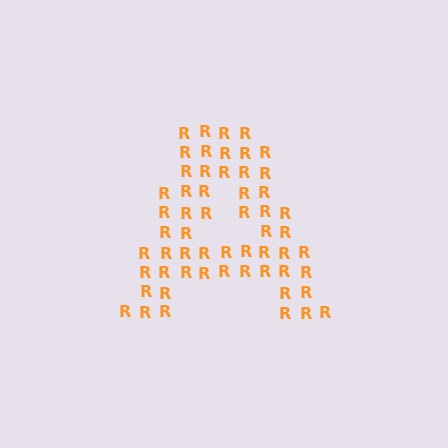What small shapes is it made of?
It is made of small letter R's.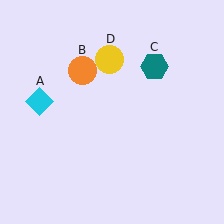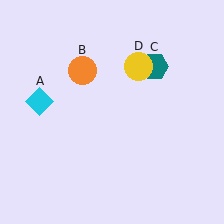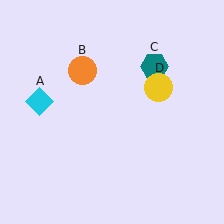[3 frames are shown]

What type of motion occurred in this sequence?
The yellow circle (object D) rotated clockwise around the center of the scene.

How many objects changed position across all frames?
1 object changed position: yellow circle (object D).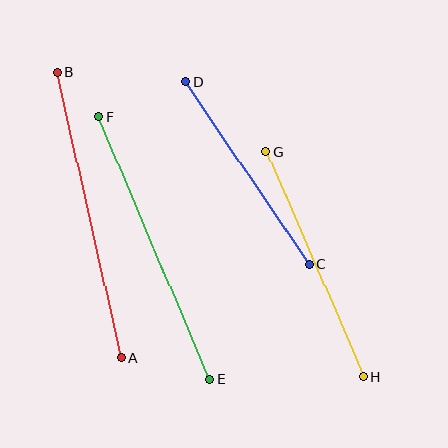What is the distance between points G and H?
The distance is approximately 245 pixels.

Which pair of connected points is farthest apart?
Points A and B are farthest apart.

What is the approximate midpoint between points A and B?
The midpoint is at approximately (89, 215) pixels.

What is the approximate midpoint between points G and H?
The midpoint is at approximately (315, 264) pixels.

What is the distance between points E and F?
The distance is approximately 285 pixels.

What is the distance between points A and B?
The distance is approximately 292 pixels.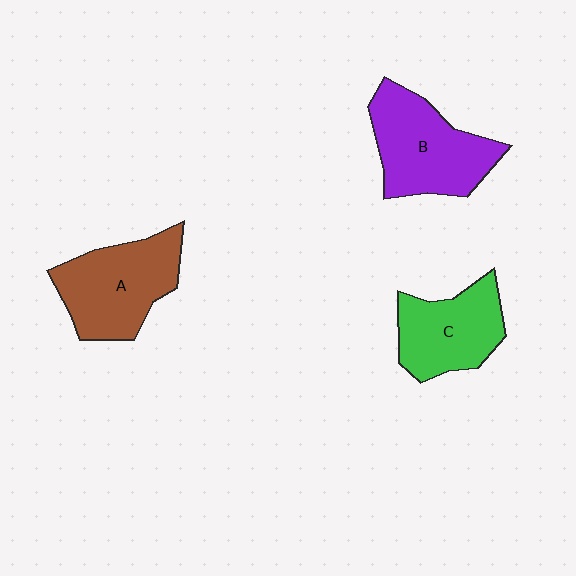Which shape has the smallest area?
Shape C (green).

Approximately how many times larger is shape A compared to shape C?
Approximately 1.2 times.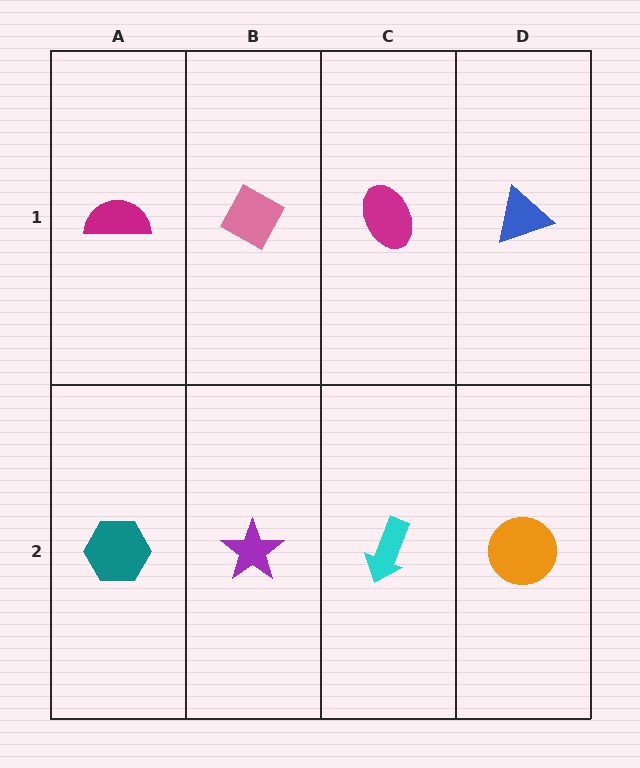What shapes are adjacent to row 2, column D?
A blue triangle (row 1, column D), a cyan arrow (row 2, column C).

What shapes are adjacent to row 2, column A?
A magenta semicircle (row 1, column A), a purple star (row 2, column B).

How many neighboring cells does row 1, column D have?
2.